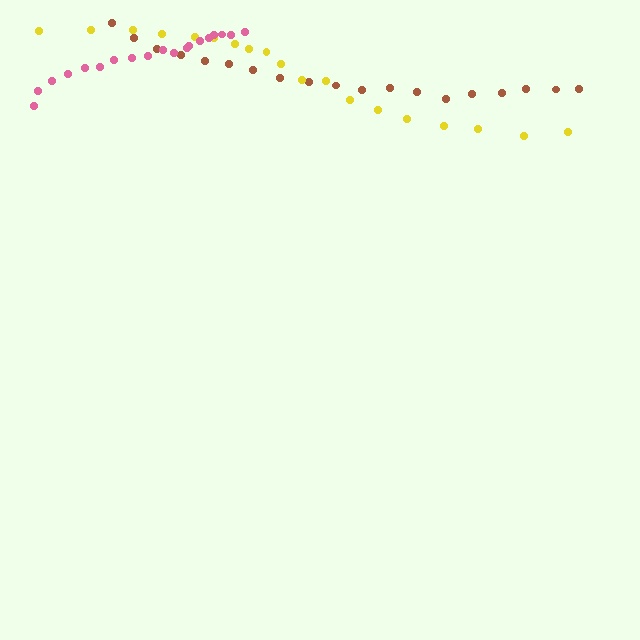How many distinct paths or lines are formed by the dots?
There are 3 distinct paths.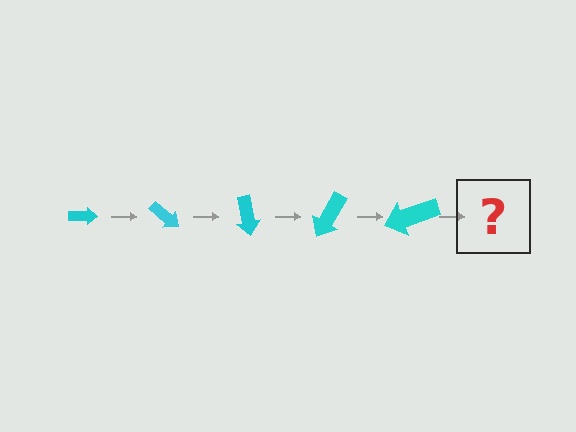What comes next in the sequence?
The next element should be an arrow, larger than the previous one and rotated 200 degrees from the start.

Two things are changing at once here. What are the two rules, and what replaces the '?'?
The two rules are that the arrow grows larger each step and it rotates 40 degrees each step. The '?' should be an arrow, larger than the previous one and rotated 200 degrees from the start.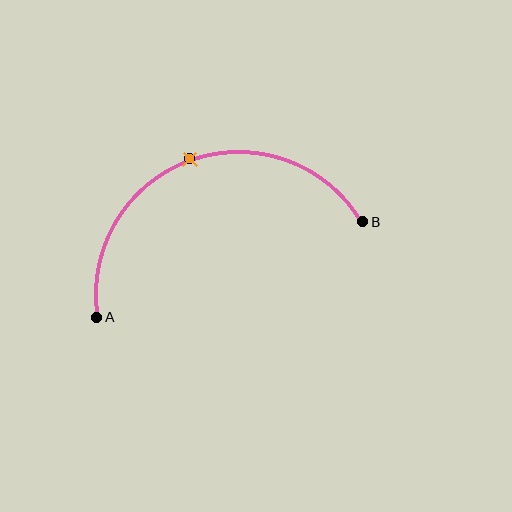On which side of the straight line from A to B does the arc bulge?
The arc bulges above the straight line connecting A and B.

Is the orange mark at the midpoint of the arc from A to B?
Yes. The orange mark lies on the arc at equal arc-length from both A and B — it is the arc midpoint.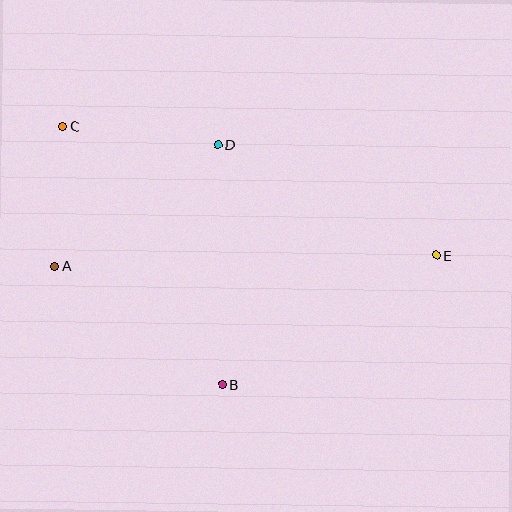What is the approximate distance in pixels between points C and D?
The distance between C and D is approximately 156 pixels.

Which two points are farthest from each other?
Points C and E are farthest from each other.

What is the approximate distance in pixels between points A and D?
The distance between A and D is approximately 203 pixels.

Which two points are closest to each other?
Points A and C are closest to each other.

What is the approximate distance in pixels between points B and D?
The distance between B and D is approximately 240 pixels.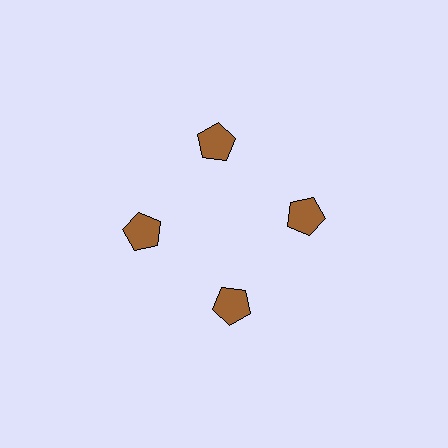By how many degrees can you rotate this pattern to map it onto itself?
The pattern maps onto itself every 90 degrees of rotation.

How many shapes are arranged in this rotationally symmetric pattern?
There are 4 shapes, arranged in 4 groups of 1.